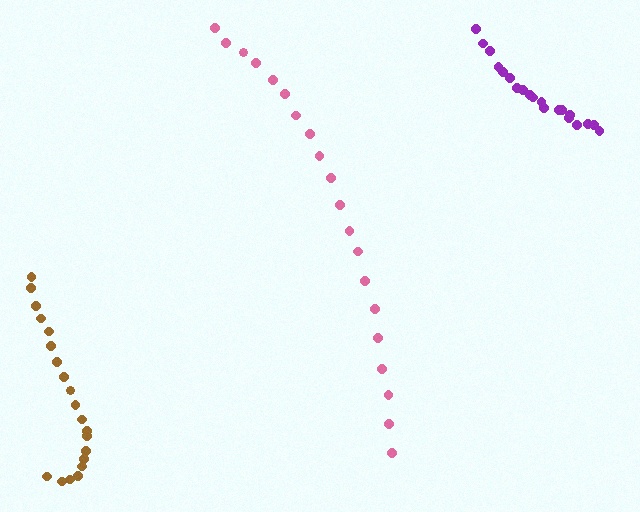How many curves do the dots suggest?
There are 3 distinct paths.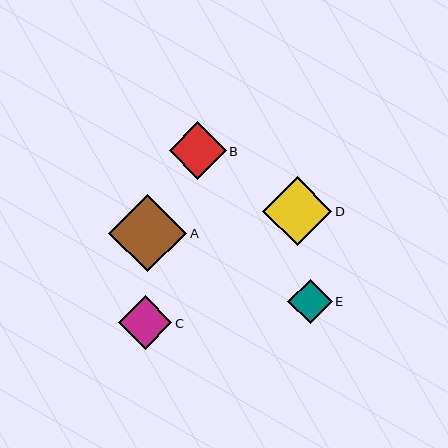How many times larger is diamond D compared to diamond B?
Diamond D is approximately 1.2 times the size of diamond B.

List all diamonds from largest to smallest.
From largest to smallest: A, D, B, C, E.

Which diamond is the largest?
Diamond A is the largest with a size of approximately 78 pixels.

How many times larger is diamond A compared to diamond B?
Diamond A is approximately 1.4 times the size of diamond B.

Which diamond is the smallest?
Diamond E is the smallest with a size of approximately 44 pixels.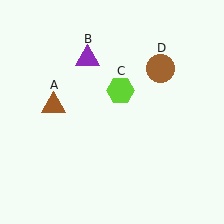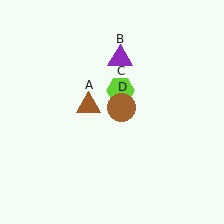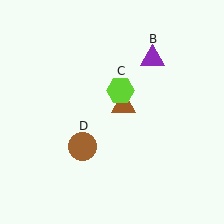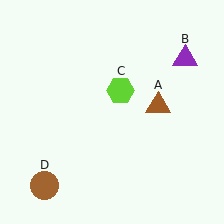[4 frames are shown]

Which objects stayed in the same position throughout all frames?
Lime hexagon (object C) remained stationary.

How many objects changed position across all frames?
3 objects changed position: brown triangle (object A), purple triangle (object B), brown circle (object D).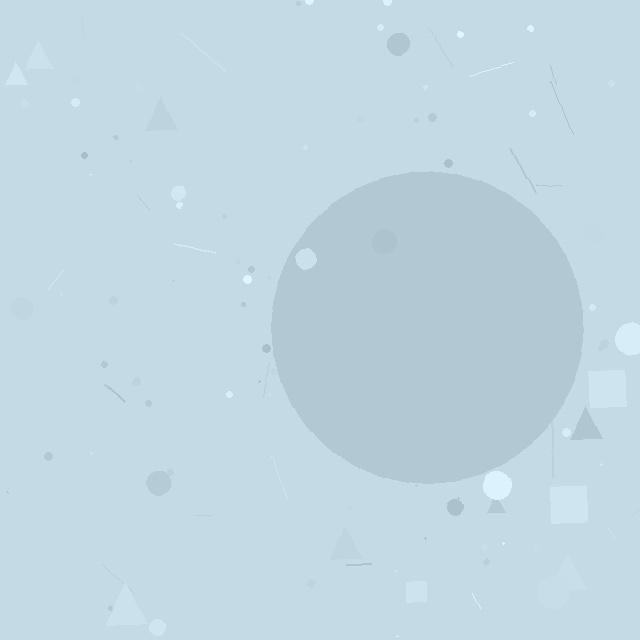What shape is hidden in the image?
A circle is hidden in the image.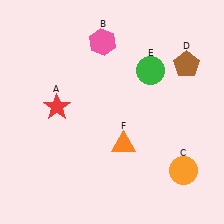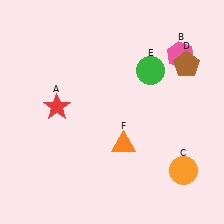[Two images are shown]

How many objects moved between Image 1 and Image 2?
1 object moved between the two images.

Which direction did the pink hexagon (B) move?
The pink hexagon (B) moved right.